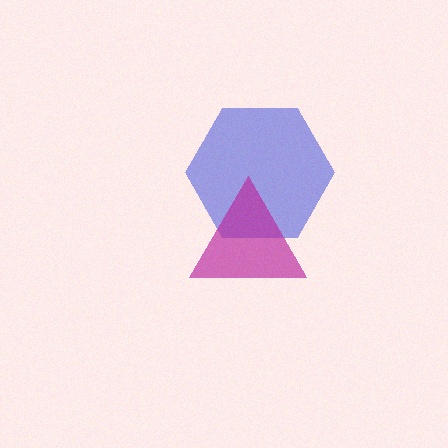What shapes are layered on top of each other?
The layered shapes are: a blue hexagon, a magenta triangle.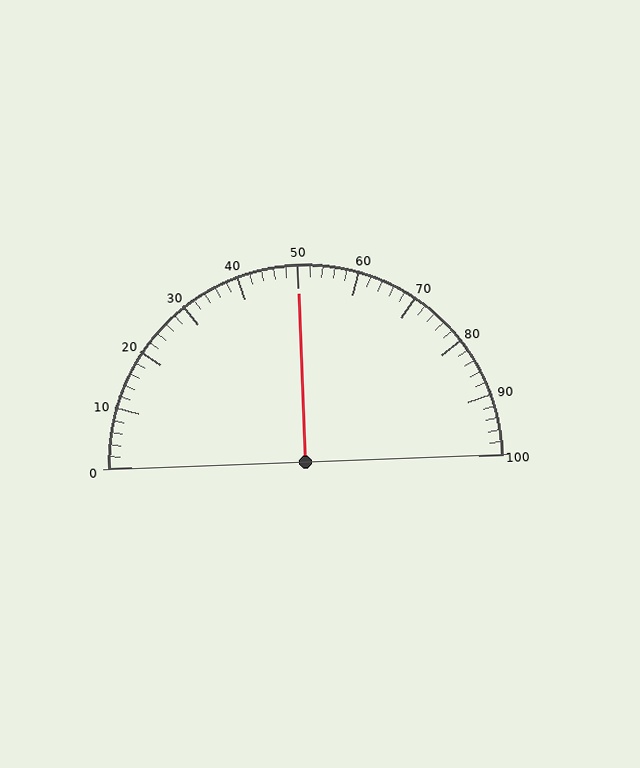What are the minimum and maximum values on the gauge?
The gauge ranges from 0 to 100.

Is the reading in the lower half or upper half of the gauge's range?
The reading is in the upper half of the range (0 to 100).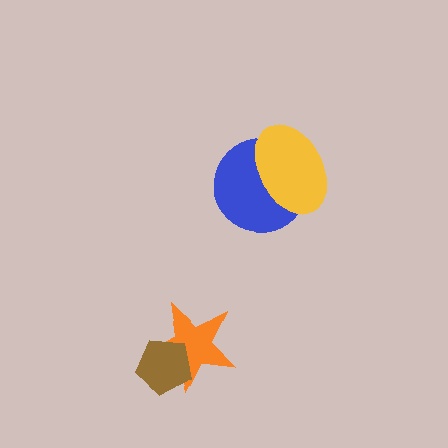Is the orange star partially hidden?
Yes, it is partially covered by another shape.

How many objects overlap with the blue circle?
1 object overlaps with the blue circle.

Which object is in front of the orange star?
The brown pentagon is in front of the orange star.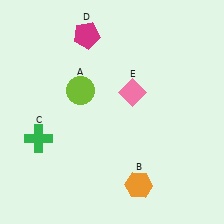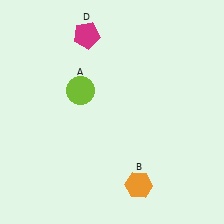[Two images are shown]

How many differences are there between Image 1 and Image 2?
There are 2 differences between the two images.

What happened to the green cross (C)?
The green cross (C) was removed in Image 2. It was in the bottom-left area of Image 1.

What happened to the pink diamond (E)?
The pink diamond (E) was removed in Image 2. It was in the top-right area of Image 1.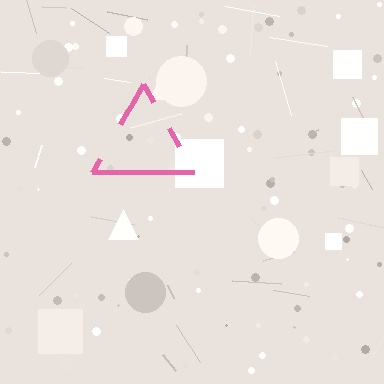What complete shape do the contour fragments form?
The contour fragments form a triangle.